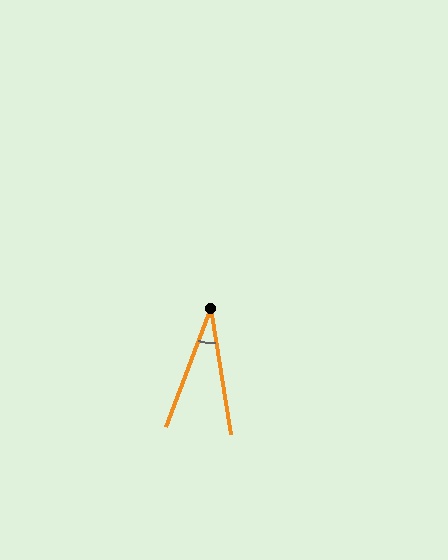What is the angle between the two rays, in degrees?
Approximately 30 degrees.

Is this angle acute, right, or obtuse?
It is acute.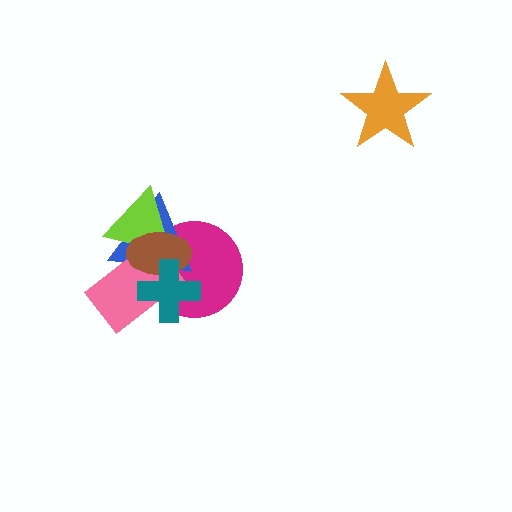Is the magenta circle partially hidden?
Yes, it is partially covered by another shape.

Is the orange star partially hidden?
No, no other shape covers it.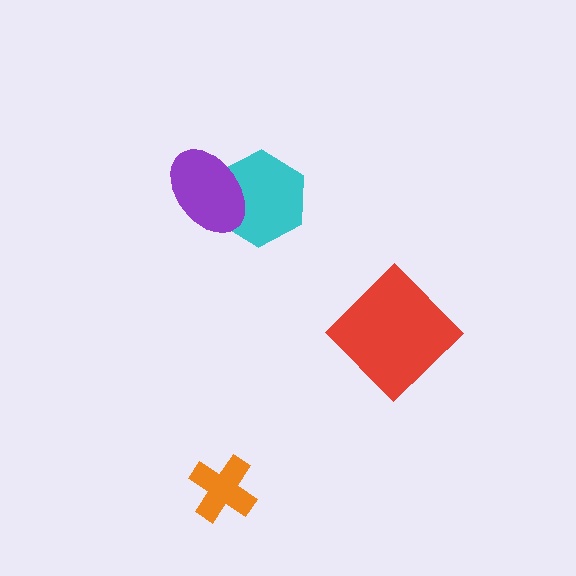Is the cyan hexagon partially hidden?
Yes, it is partially covered by another shape.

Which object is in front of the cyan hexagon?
The purple ellipse is in front of the cyan hexagon.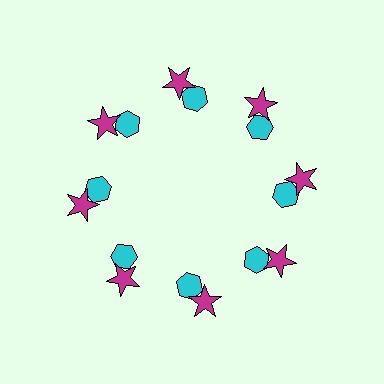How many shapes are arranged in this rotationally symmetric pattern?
There are 16 shapes, arranged in 8 groups of 2.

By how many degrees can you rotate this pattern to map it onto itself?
The pattern maps onto itself every 45 degrees of rotation.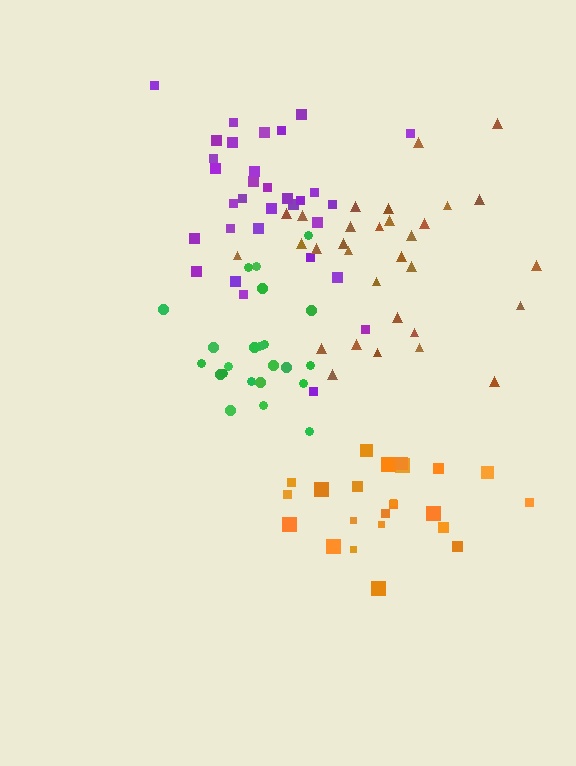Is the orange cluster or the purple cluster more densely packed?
Orange.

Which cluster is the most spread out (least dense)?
Brown.